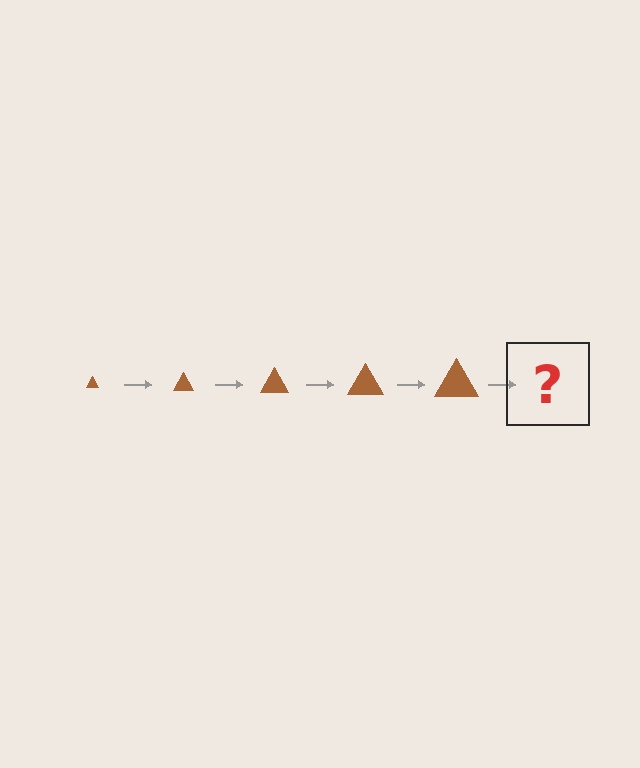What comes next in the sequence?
The next element should be a brown triangle, larger than the previous one.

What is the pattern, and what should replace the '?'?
The pattern is that the triangle gets progressively larger each step. The '?' should be a brown triangle, larger than the previous one.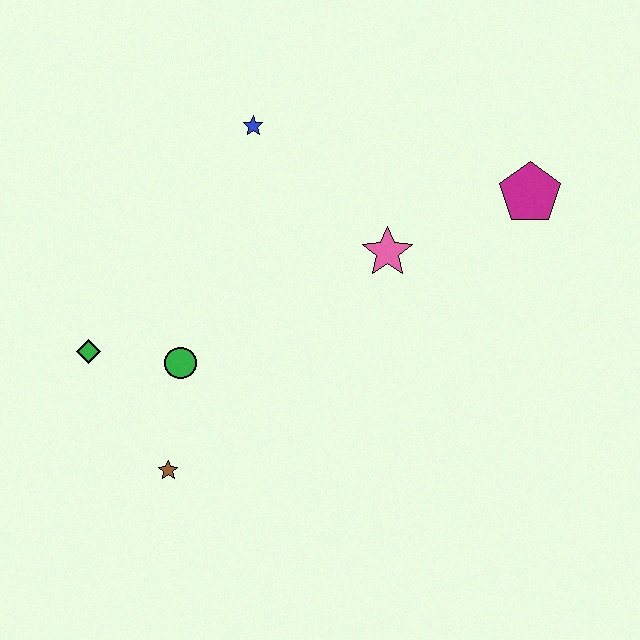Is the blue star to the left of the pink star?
Yes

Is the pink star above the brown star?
Yes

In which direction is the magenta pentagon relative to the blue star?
The magenta pentagon is to the right of the blue star.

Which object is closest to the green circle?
The green diamond is closest to the green circle.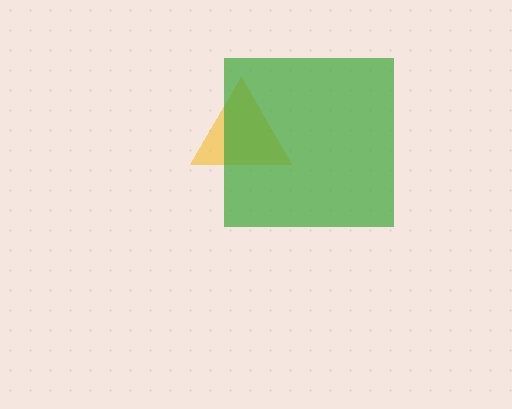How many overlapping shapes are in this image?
There are 2 overlapping shapes in the image.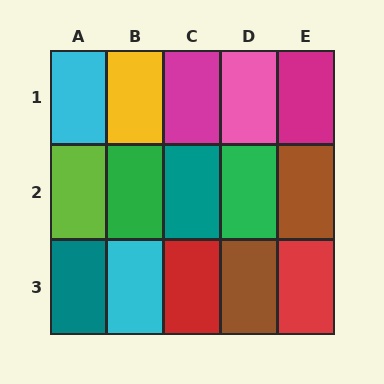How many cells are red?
2 cells are red.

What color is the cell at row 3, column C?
Red.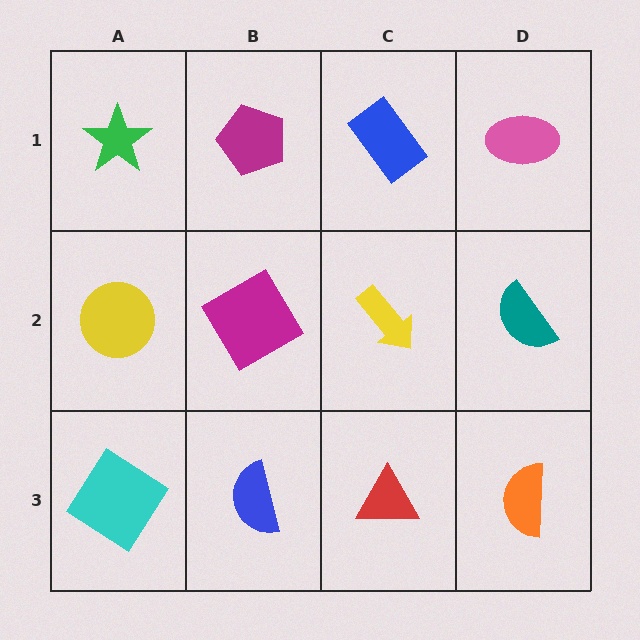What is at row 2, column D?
A teal semicircle.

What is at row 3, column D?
An orange semicircle.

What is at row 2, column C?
A yellow arrow.